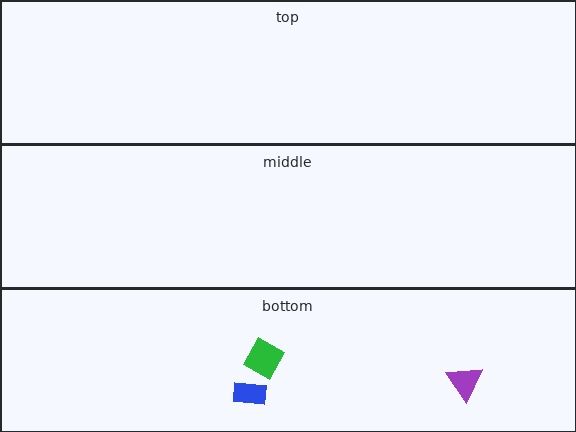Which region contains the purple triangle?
The bottom region.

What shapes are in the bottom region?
The purple triangle, the blue rectangle, the green square.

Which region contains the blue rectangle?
The bottom region.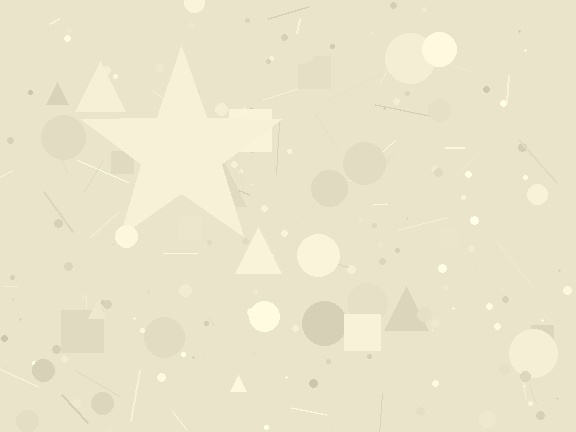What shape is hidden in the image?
A star is hidden in the image.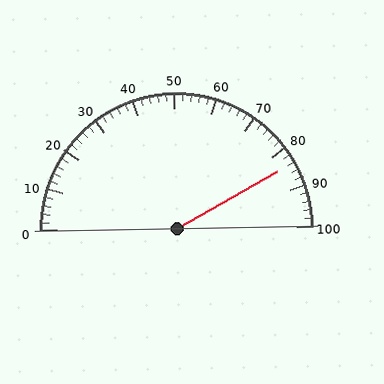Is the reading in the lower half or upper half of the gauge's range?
The reading is in the upper half of the range (0 to 100).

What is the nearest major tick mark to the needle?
The nearest major tick mark is 80.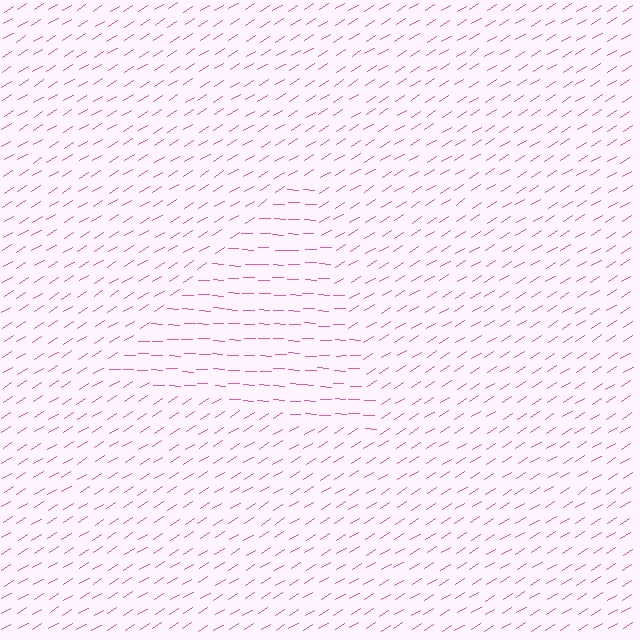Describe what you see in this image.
The image is filled with small pink line segments. A triangle region in the image has lines oriented differently from the surrounding lines, creating a visible texture boundary.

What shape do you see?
I see a triangle.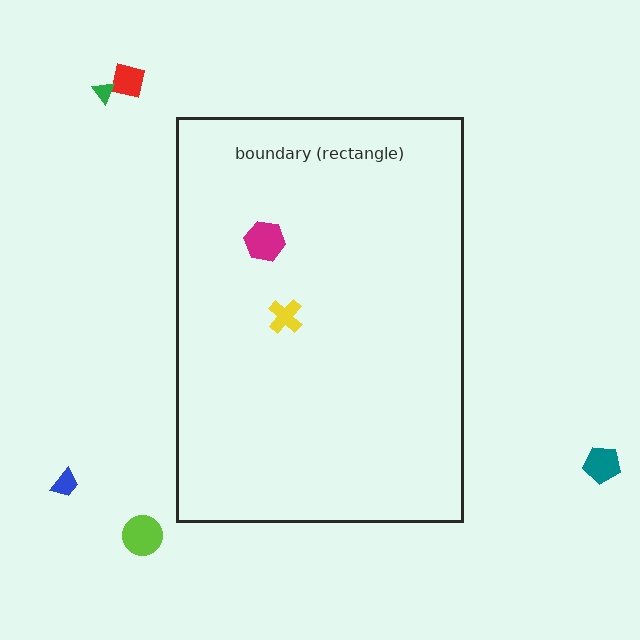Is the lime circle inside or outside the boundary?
Outside.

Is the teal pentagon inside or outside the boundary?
Outside.